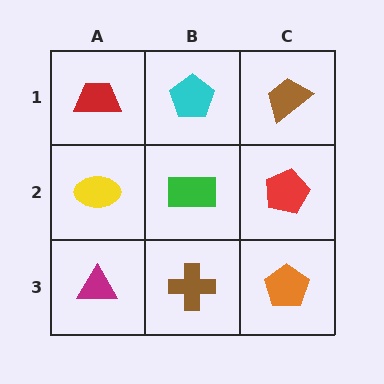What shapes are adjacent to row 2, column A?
A red trapezoid (row 1, column A), a magenta triangle (row 3, column A), a green rectangle (row 2, column B).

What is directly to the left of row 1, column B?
A red trapezoid.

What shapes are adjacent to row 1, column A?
A yellow ellipse (row 2, column A), a cyan pentagon (row 1, column B).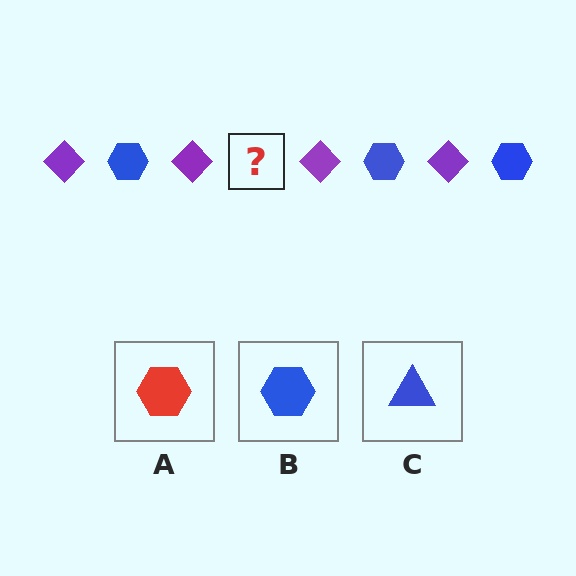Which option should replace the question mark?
Option B.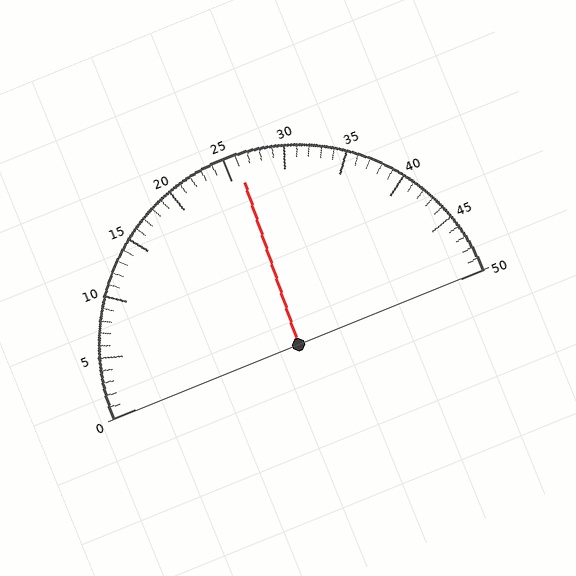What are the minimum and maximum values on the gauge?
The gauge ranges from 0 to 50.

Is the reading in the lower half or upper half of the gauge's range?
The reading is in the upper half of the range (0 to 50).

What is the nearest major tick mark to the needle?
The nearest major tick mark is 25.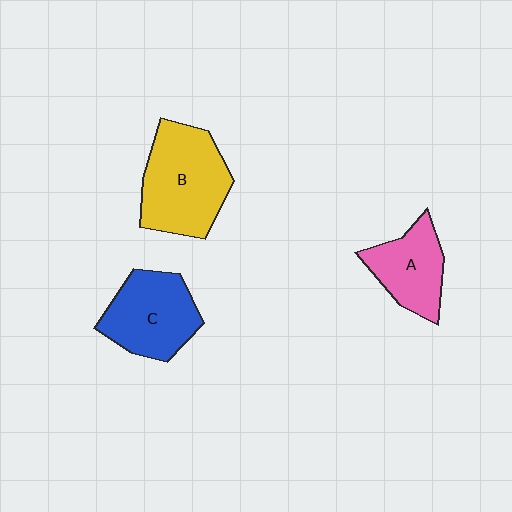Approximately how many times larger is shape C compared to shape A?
Approximately 1.3 times.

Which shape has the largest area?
Shape B (yellow).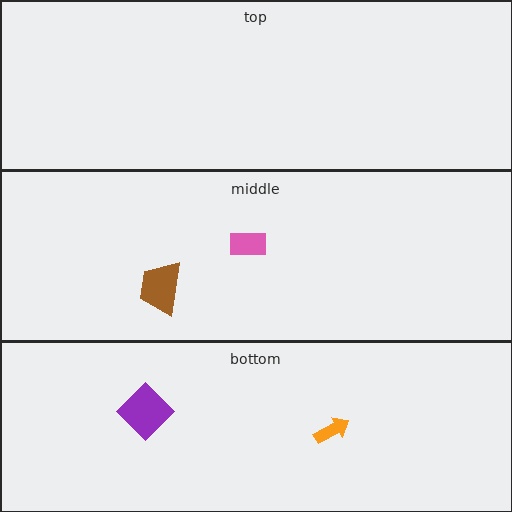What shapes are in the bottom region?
The purple diamond, the orange arrow.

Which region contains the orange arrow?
The bottom region.